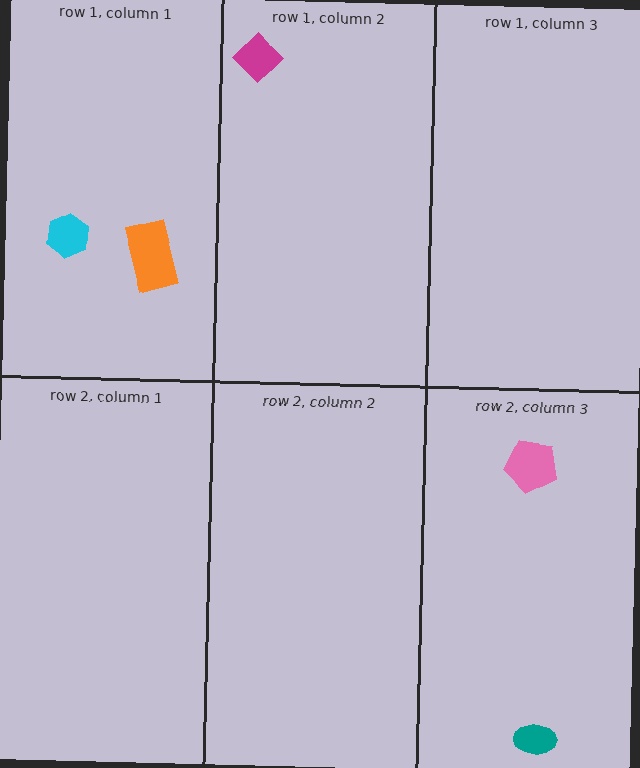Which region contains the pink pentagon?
The row 2, column 3 region.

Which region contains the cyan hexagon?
The row 1, column 1 region.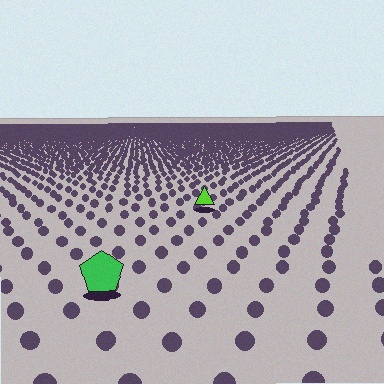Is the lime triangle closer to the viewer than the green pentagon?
No. The green pentagon is closer — you can tell from the texture gradient: the ground texture is coarser near it.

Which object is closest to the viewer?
The green pentagon is closest. The texture marks near it are larger and more spread out.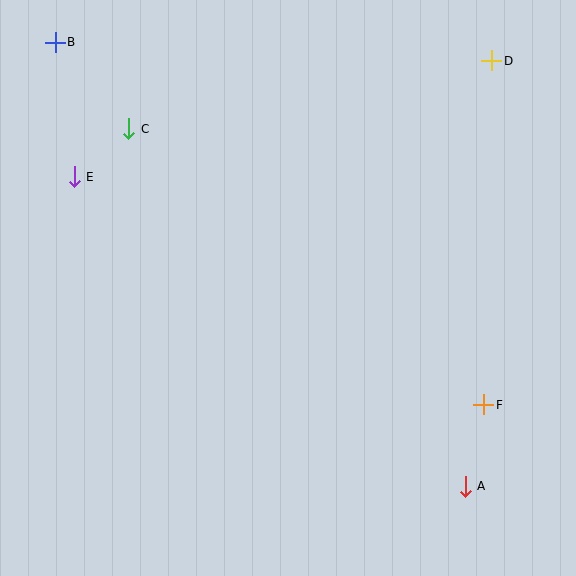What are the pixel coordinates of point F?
Point F is at (484, 405).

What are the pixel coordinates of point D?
Point D is at (492, 61).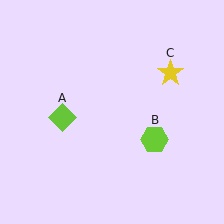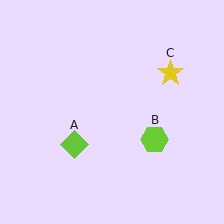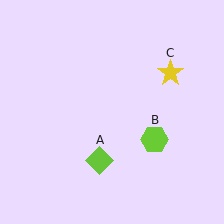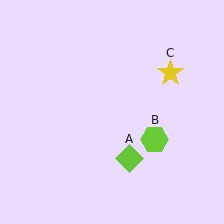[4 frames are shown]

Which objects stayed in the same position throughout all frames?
Lime hexagon (object B) and yellow star (object C) remained stationary.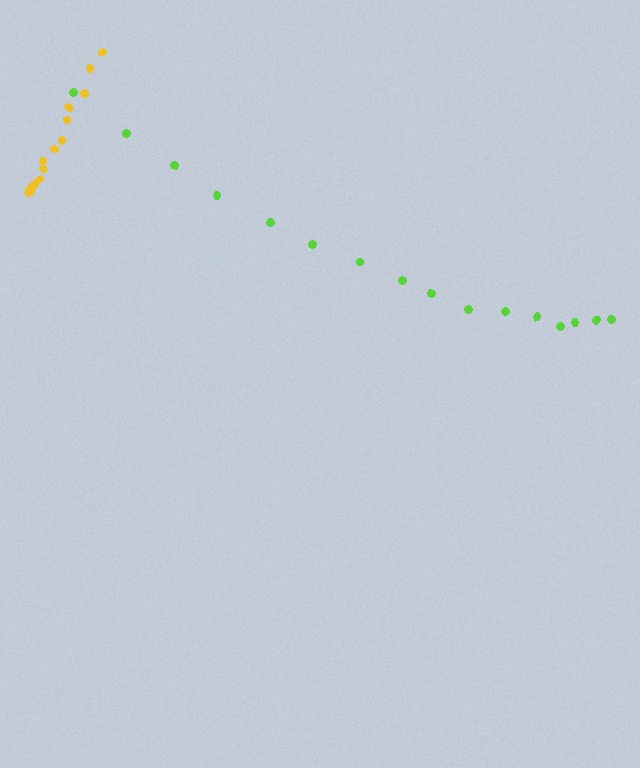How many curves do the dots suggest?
There are 2 distinct paths.